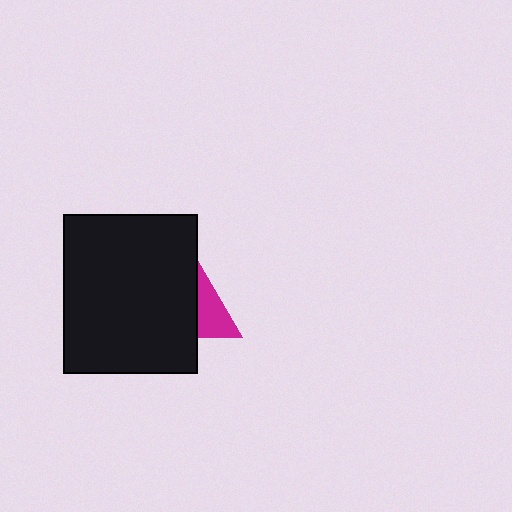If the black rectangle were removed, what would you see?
You would see the complete magenta triangle.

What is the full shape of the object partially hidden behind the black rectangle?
The partially hidden object is a magenta triangle.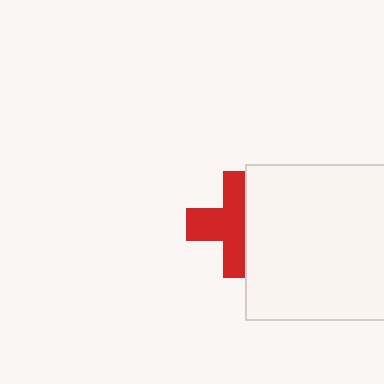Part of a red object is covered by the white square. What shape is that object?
It is a cross.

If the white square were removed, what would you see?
You would see the complete red cross.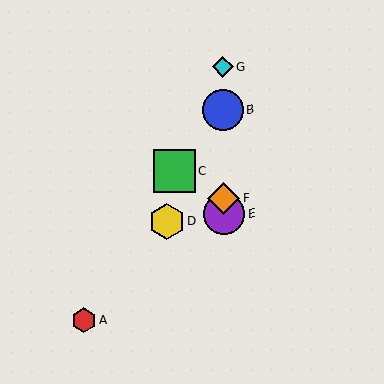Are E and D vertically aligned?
No, E is at x≈224 and D is at x≈167.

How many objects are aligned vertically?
4 objects (B, E, F, G) are aligned vertically.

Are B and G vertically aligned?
Yes, both are at x≈223.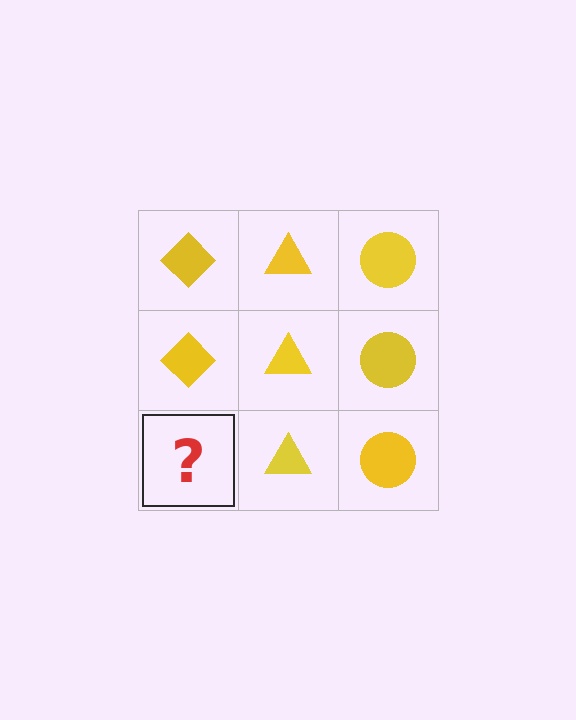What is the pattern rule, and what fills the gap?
The rule is that each column has a consistent shape. The gap should be filled with a yellow diamond.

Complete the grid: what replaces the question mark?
The question mark should be replaced with a yellow diamond.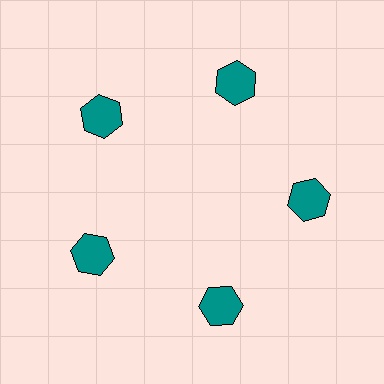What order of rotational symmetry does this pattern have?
This pattern has 5-fold rotational symmetry.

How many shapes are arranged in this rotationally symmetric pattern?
There are 5 shapes, arranged in 5 groups of 1.